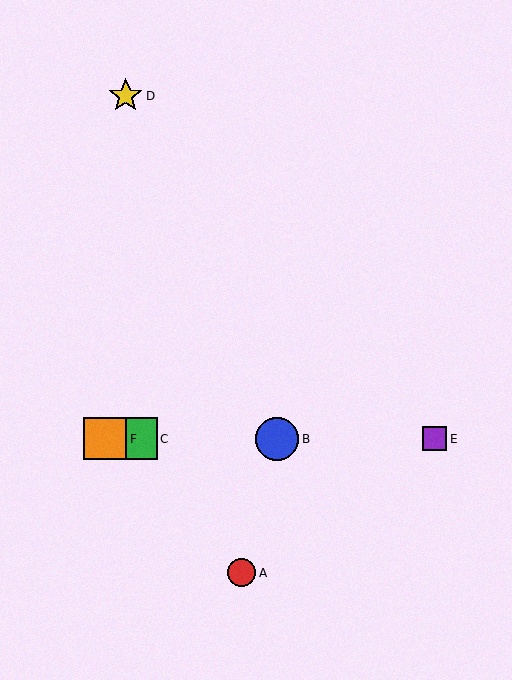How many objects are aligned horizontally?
4 objects (B, C, E, F) are aligned horizontally.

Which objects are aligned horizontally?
Objects B, C, E, F are aligned horizontally.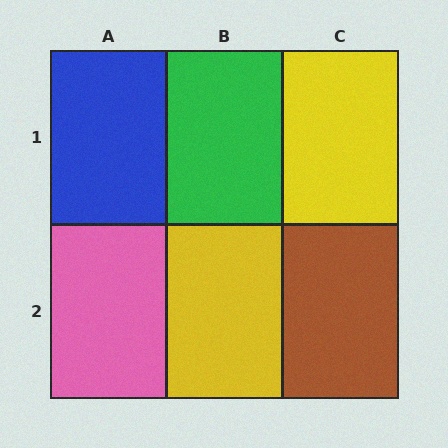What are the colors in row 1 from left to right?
Blue, green, yellow.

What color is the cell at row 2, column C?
Brown.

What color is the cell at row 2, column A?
Pink.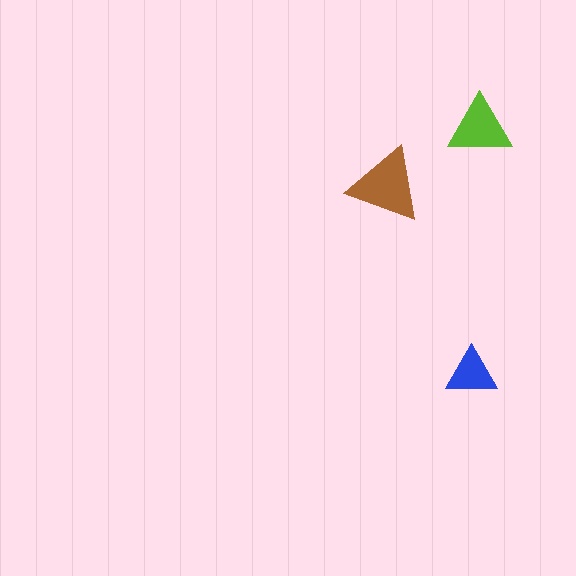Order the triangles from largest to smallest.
the brown one, the lime one, the blue one.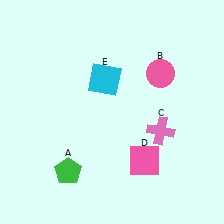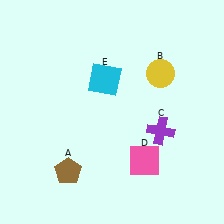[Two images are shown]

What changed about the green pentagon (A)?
In Image 1, A is green. In Image 2, it changed to brown.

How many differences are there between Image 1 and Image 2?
There are 3 differences between the two images.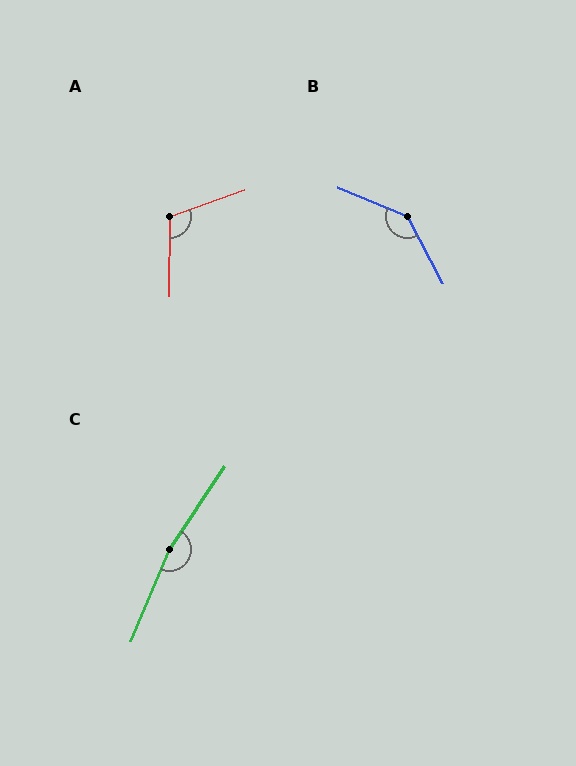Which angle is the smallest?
A, at approximately 110 degrees.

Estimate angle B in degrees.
Approximately 141 degrees.